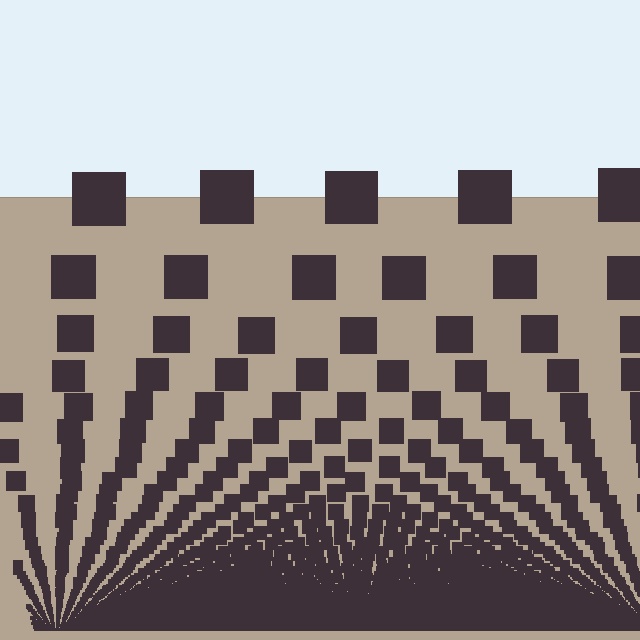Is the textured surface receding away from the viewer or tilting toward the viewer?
The surface appears to tilt toward the viewer. Texture elements get larger and sparser toward the top.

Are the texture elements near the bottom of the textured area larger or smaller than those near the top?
Smaller. The gradient is inverted — elements near the bottom are smaller and denser.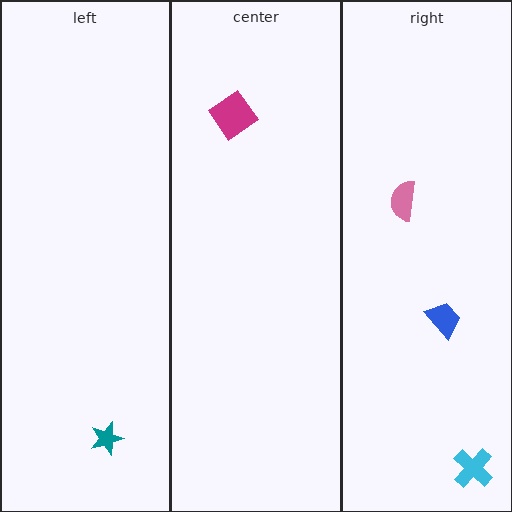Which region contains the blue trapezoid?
The right region.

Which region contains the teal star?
The left region.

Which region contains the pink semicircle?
The right region.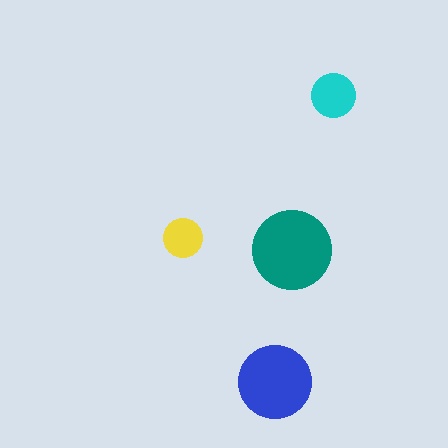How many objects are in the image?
There are 4 objects in the image.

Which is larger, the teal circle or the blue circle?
The teal one.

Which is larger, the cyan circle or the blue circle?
The blue one.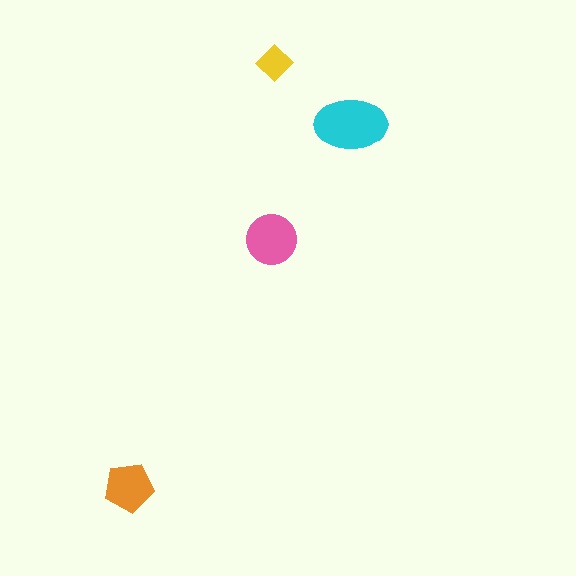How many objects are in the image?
There are 4 objects in the image.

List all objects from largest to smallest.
The cyan ellipse, the pink circle, the orange pentagon, the yellow diamond.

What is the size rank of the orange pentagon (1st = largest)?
3rd.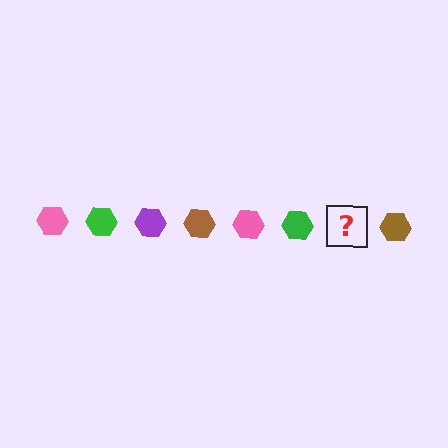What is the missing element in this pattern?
The missing element is a purple hexagon.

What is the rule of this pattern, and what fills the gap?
The rule is that the pattern cycles through pink, green, purple, brown hexagons. The gap should be filled with a purple hexagon.